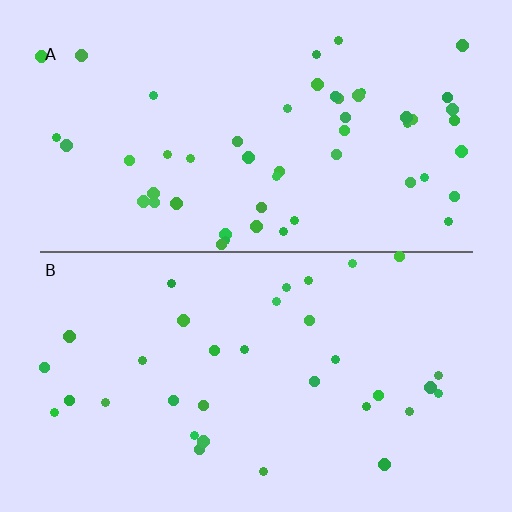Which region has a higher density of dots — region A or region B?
A (the top).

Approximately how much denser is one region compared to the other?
Approximately 1.5× — region A over region B.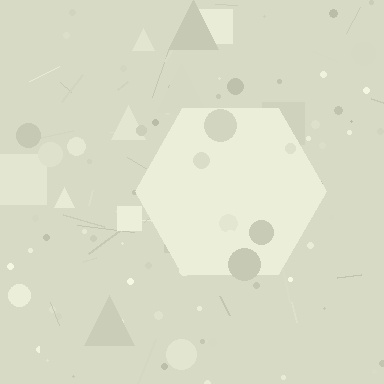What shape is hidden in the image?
A hexagon is hidden in the image.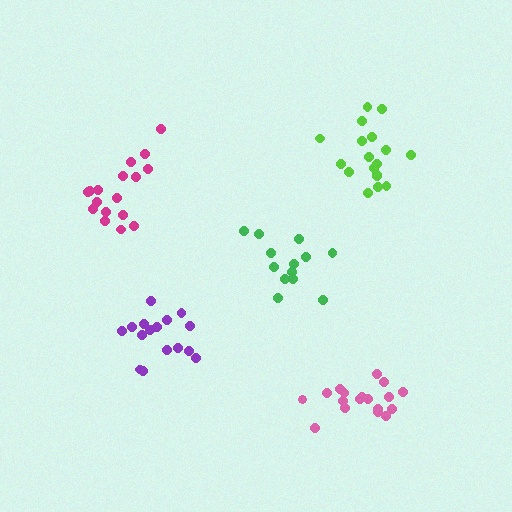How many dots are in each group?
Group 1: 18 dots, Group 2: 18 dots, Group 3: 16 dots, Group 4: 13 dots, Group 5: 17 dots (82 total).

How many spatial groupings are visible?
There are 5 spatial groupings.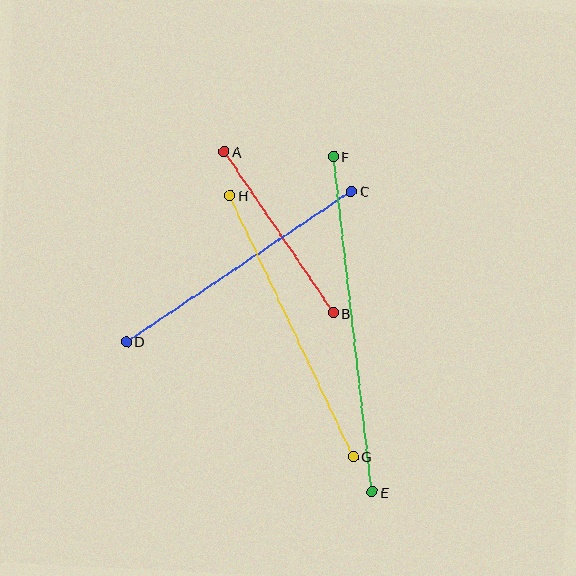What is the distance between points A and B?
The distance is approximately 195 pixels.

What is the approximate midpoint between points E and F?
The midpoint is at approximately (353, 324) pixels.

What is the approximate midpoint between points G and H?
The midpoint is at approximately (292, 326) pixels.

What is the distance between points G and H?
The distance is approximately 289 pixels.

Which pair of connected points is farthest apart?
Points E and F are farthest apart.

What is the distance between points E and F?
The distance is approximately 337 pixels.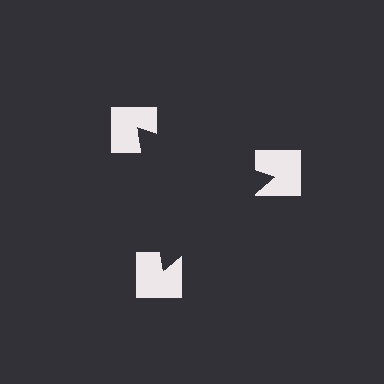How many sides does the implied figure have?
3 sides.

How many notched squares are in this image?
There are 3 — one at each vertex of the illusory triangle.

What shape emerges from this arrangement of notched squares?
An illusory triangle — its edges are inferred from the aligned wedge cuts in the notched squares, not physically drawn.